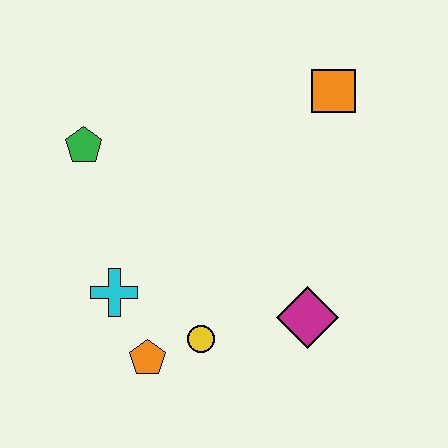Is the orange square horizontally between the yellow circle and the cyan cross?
No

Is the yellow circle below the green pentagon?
Yes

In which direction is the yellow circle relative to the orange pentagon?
The yellow circle is to the right of the orange pentagon.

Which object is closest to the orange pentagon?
The yellow circle is closest to the orange pentagon.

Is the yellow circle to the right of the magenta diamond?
No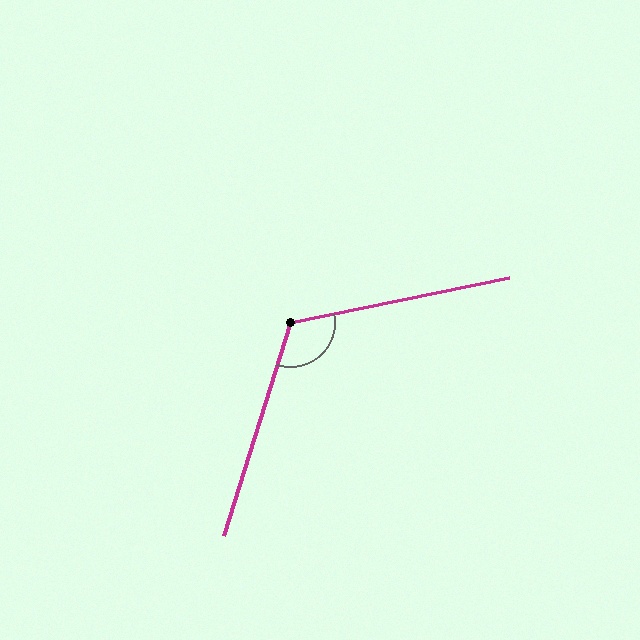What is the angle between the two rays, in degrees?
Approximately 119 degrees.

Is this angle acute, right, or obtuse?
It is obtuse.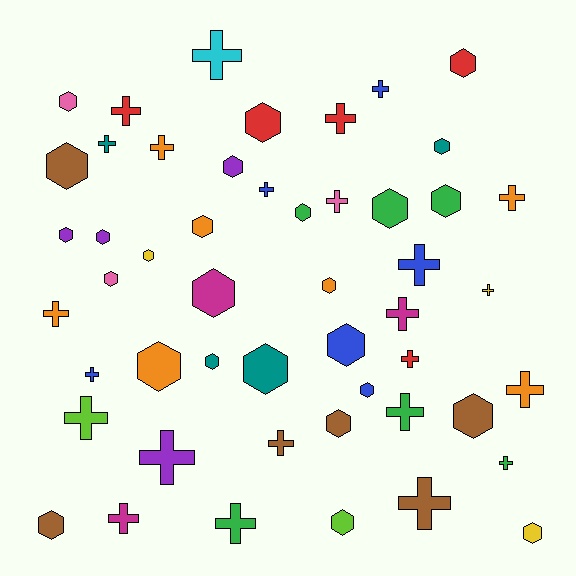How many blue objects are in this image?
There are 6 blue objects.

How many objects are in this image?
There are 50 objects.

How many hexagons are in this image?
There are 26 hexagons.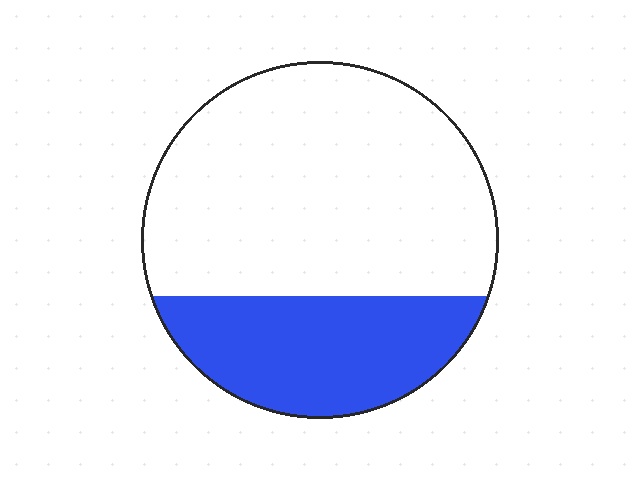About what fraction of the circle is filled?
About one third (1/3).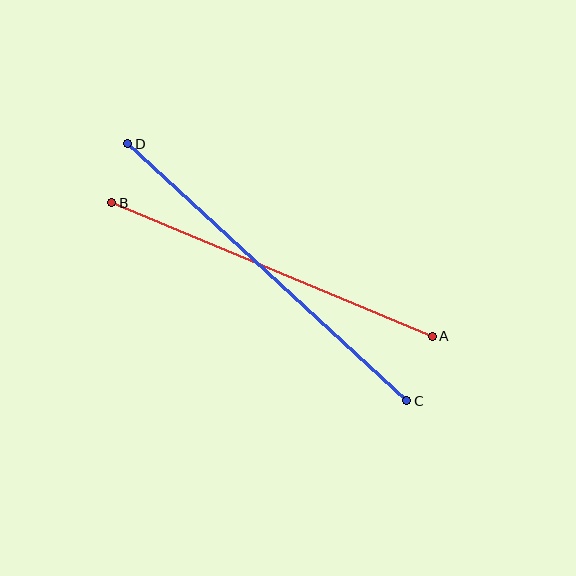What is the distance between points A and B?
The distance is approximately 347 pixels.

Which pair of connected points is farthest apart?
Points C and D are farthest apart.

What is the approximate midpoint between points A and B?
The midpoint is at approximately (272, 270) pixels.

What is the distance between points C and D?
The distance is approximately 379 pixels.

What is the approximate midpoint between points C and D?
The midpoint is at approximately (267, 272) pixels.